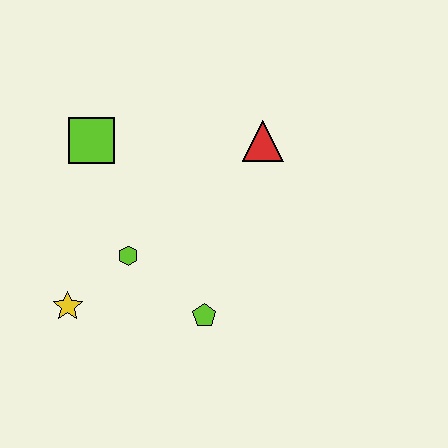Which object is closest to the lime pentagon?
The lime hexagon is closest to the lime pentagon.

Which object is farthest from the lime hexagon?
The red triangle is farthest from the lime hexagon.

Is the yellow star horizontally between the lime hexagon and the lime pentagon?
No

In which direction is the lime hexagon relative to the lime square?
The lime hexagon is below the lime square.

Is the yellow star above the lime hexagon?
No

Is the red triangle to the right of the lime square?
Yes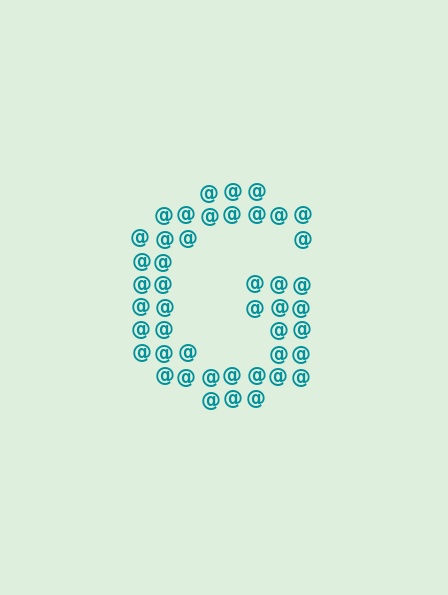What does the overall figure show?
The overall figure shows the letter G.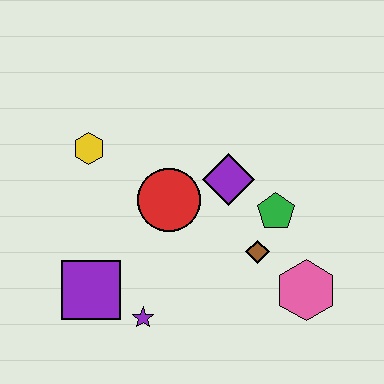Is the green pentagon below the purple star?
No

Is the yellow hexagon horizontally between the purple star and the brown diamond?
No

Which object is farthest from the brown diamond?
The yellow hexagon is farthest from the brown diamond.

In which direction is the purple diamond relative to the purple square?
The purple diamond is to the right of the purple square.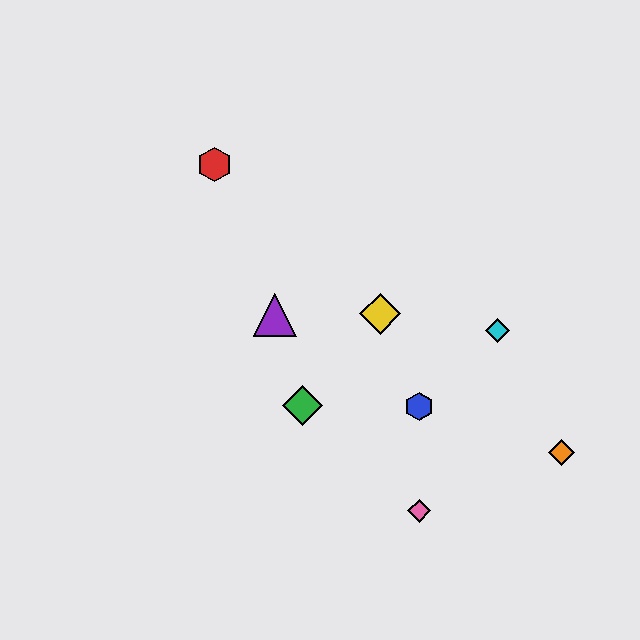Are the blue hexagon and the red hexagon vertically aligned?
No, the blue hexagon is at x≈419 and the red hexagon is at x≈215.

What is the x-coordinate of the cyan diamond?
The cyan diamond is at x≈498.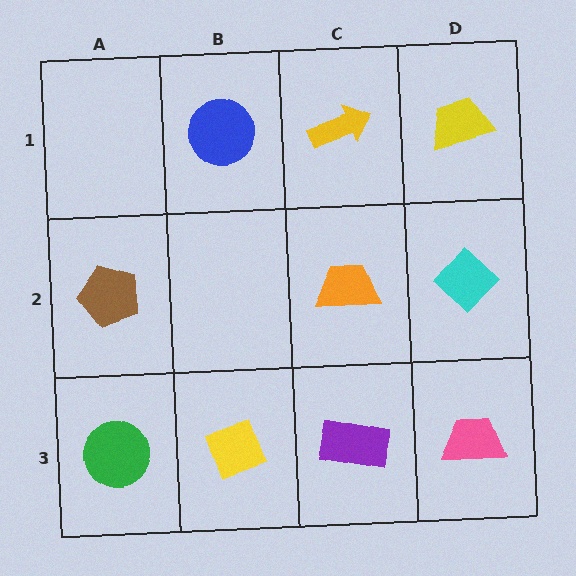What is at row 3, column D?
A pink trapezoid.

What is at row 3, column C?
A purple rectangle.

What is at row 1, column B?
A blue circle.